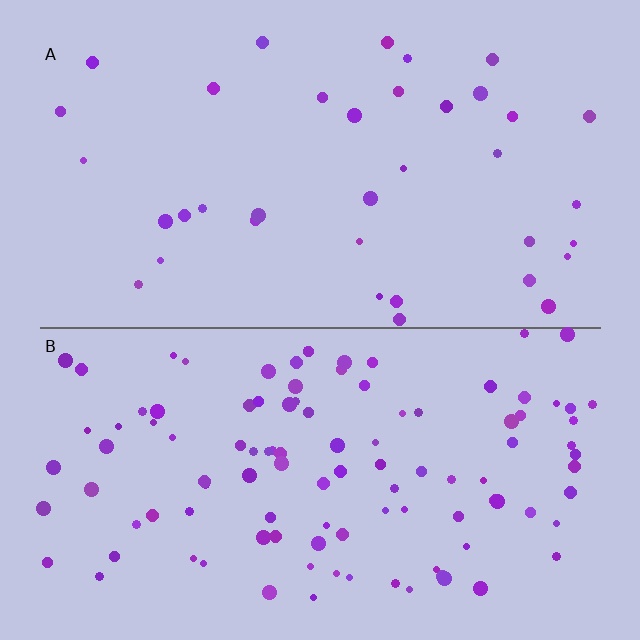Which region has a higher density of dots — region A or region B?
B (the bottom).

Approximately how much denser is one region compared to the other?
Approximately 2.9× — region B over region A.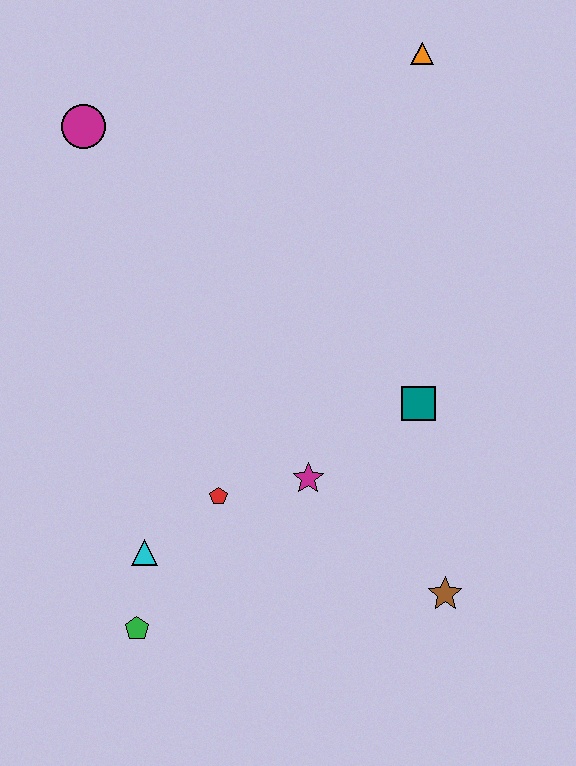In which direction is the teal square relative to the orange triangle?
The teal square is below the orange triangle.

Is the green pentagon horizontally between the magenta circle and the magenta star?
Yes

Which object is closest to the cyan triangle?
The green pentagon is closest to the cyan triangle.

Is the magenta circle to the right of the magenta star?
No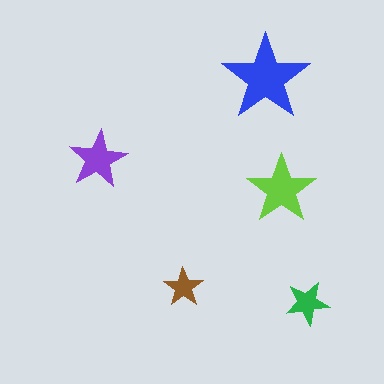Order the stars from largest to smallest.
the blue one, the lime one, the purple one, the green one, the brown one.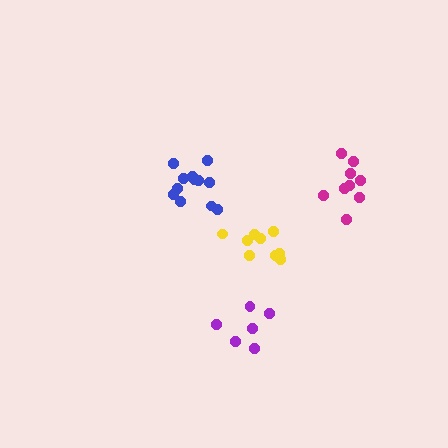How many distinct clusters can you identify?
There are 4 distinct clusters.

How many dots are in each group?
Group 1: 9 dots, Group 2: 6 dots, Group 3: 12 dots, Group 4: 9 dots (36 total).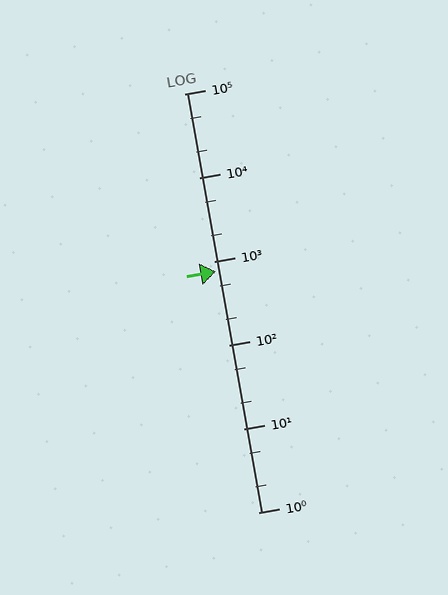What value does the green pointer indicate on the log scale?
The pointer indicates approximately 750.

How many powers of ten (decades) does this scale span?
The scale spans 5 decades, from 1 to 100000.